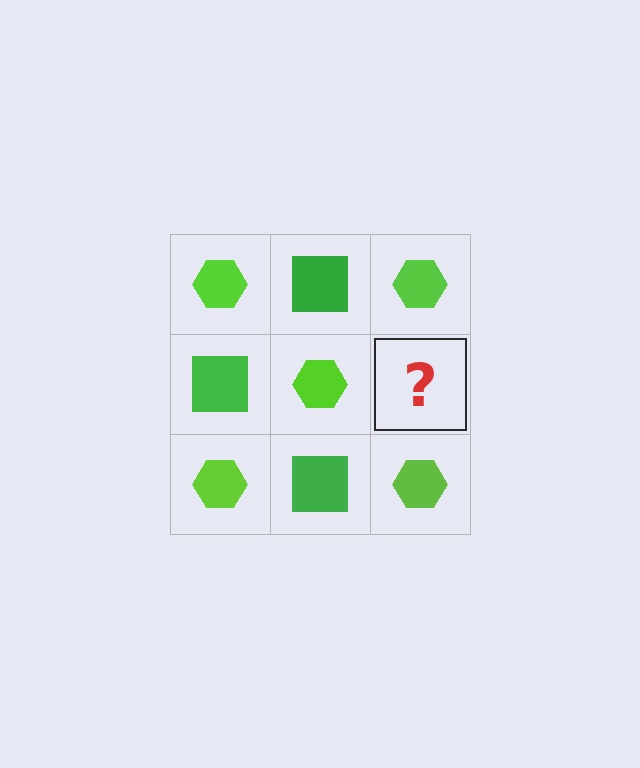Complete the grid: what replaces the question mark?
The question mark should be replaced with a green square.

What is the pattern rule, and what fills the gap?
The rule is that it alternates lime hexagon and green square in a checkerboard pattern. The gap should be filled with a green square.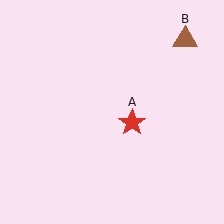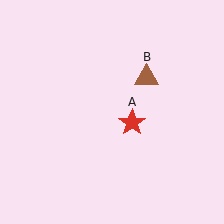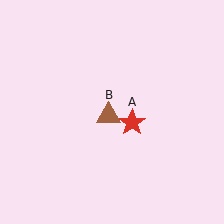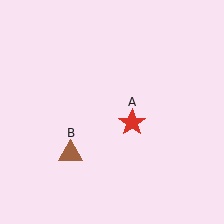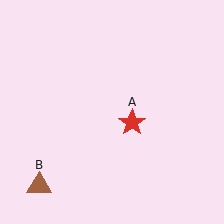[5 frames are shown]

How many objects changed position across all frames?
1 object changed position: brown triangle (object B).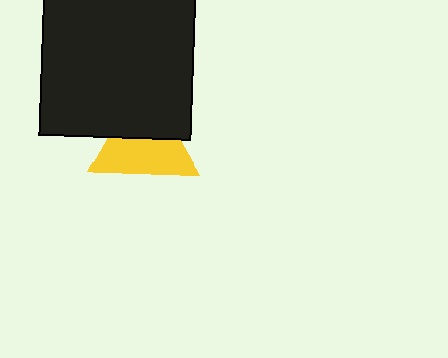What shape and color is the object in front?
The object in front is a black square.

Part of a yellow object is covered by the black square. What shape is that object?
It is a triangle.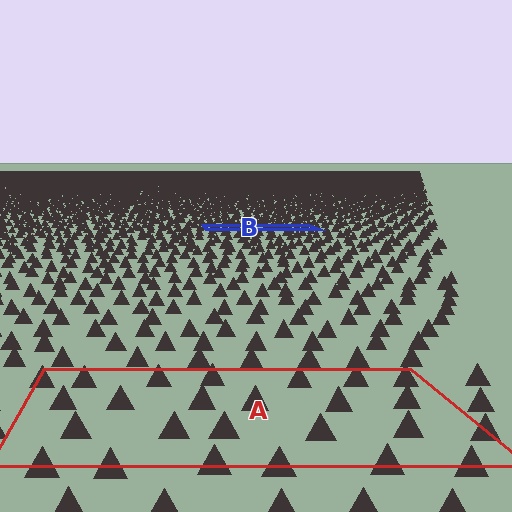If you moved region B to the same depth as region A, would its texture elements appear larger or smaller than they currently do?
They would appear larger. At a closer depth, the same texture elements are projected at a bigger on-screen size.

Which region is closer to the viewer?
Region A is closer. The texture elements there are larger and more spread out.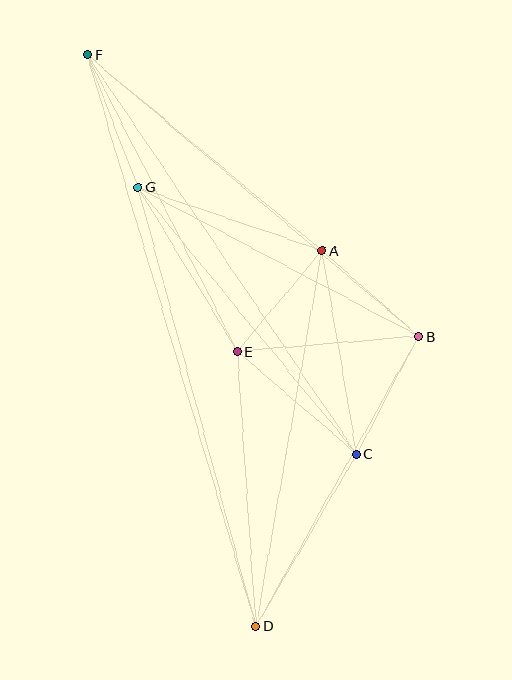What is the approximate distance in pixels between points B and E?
The distance between B and E is approximately 183 pixels.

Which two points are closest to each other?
Points A and B are closest to each other.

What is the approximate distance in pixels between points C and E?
The distance between C and E is approximately 157 pixels.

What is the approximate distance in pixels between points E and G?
The distance between E and G is approximately 191 pixels.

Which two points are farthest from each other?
Points D and F are farthest from each other.